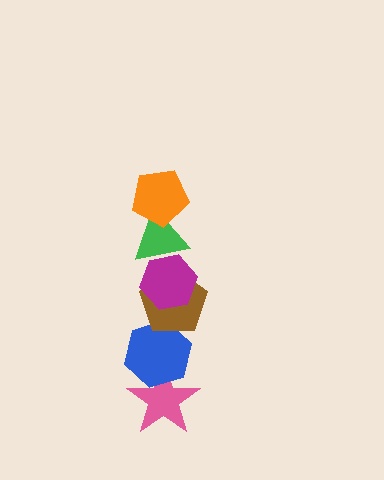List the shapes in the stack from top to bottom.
From top to bottom: the orange pentagon, the green triangle, the magenta hexagon, the brown pentagon, the blue hexagon, the pink star.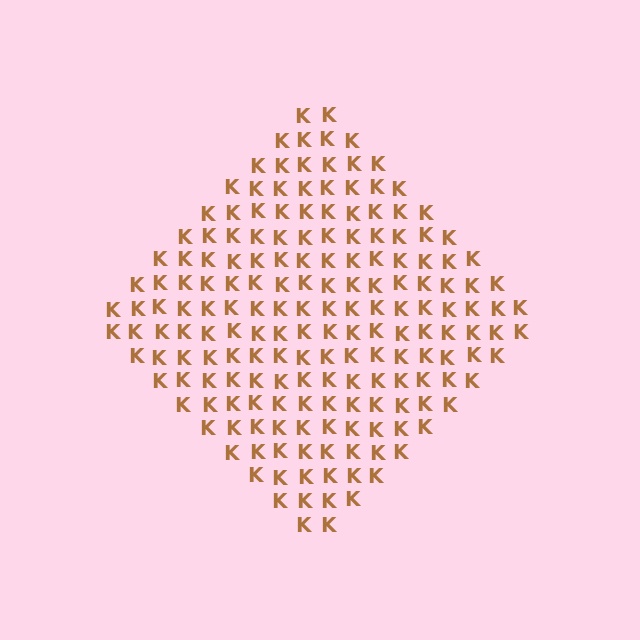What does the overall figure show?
The overall figure shows a diamond.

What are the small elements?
The small elements are letter K's.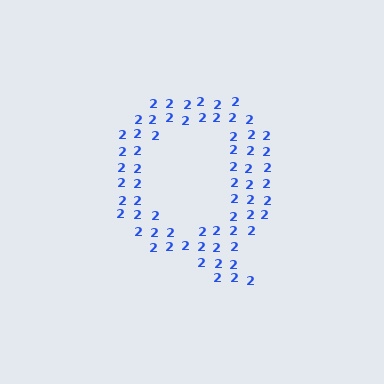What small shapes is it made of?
It is made of small digit 2's.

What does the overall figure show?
The overall figure shows the letter Q.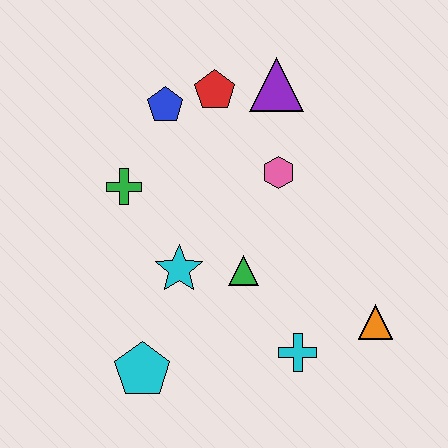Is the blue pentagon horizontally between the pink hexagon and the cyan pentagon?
Yes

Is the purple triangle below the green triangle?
No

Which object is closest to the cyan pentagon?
The cyan star is closest to the cyan pentagon.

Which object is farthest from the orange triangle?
The blue pentagon is farthest from the orange triangle.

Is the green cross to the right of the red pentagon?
No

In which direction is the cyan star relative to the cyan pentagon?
The cyan star is above the cyan pentagon.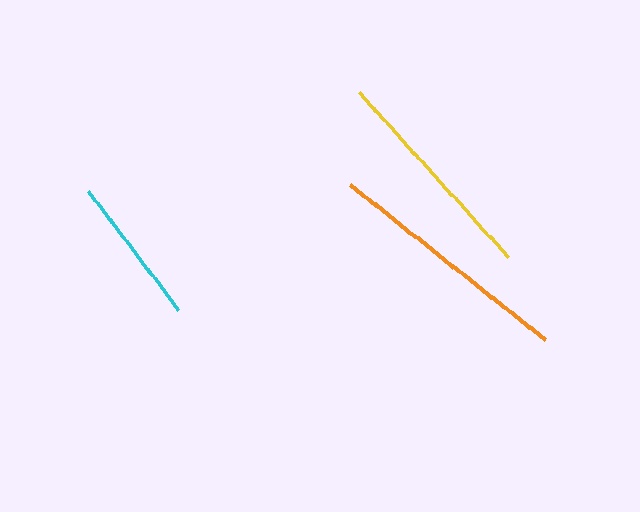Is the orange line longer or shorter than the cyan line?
The orange line is longer than the cyan line.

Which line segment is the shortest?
The cyan line is the shortest at approximately 149 pixels.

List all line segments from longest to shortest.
From longest to shortest: orange, yellow, cyan.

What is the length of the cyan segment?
The cyan segment is approximately 149 pixels long.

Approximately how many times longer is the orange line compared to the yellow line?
The orange line is approximately 1.1 times the length of the yellow line.